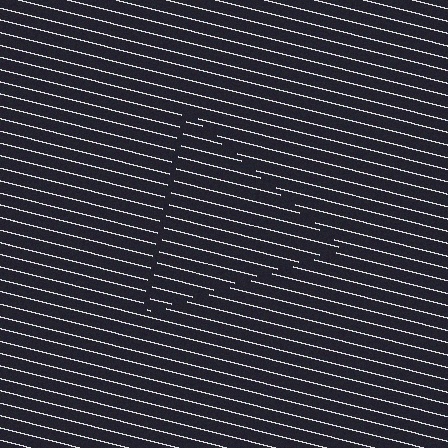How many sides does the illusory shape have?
3 sides — the line-ends trace a triangle.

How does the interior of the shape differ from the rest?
The interior of the shape contains the same grating, shifted by half a period — the contour is defined by the phase discontinuity where line-ends from the inner and outer gratings abut.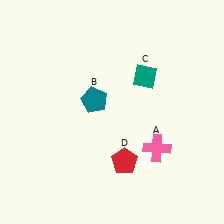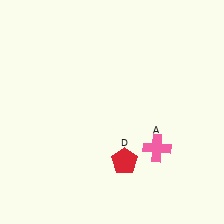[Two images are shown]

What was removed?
The teal diamond (C), the teal pentagon (B) were removed in Image 2.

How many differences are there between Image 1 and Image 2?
There are 2 differences between the two images.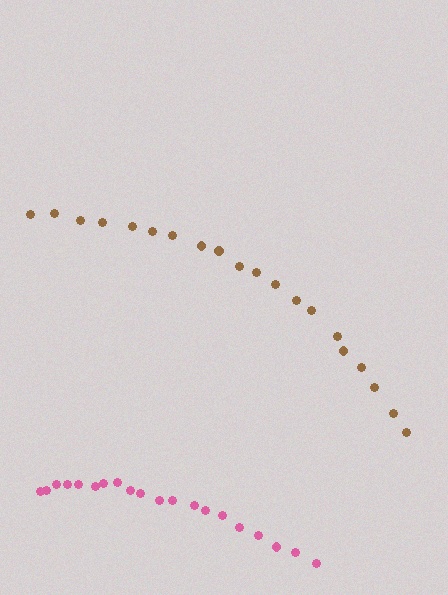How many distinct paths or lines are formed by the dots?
There are 2 distinct paths.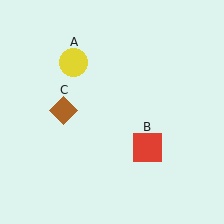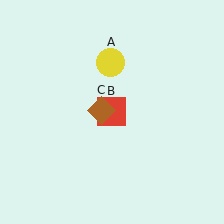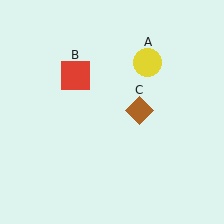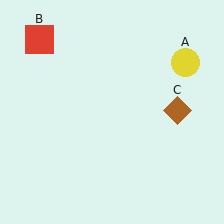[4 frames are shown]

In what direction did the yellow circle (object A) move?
The yellow circle (object A) moved right.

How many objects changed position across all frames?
3 objects changed position: yellow circle (object A), red square (object B), brown diamond (object C).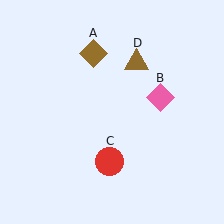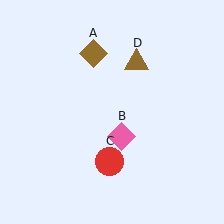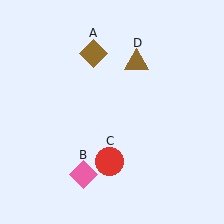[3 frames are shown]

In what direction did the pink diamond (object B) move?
The pink diamond (object B) moved down and to the left.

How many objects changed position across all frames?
1 object changed position: pink diamond (object B).